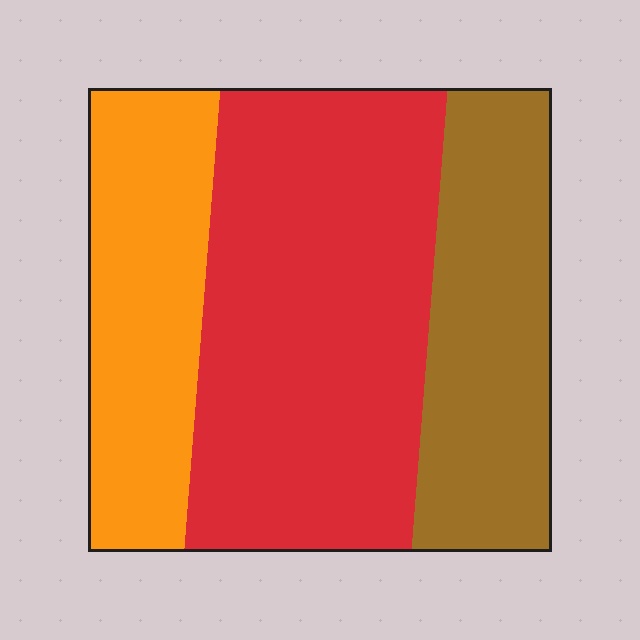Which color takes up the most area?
Red, at roughly 50%.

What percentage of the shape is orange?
Orange covers roughly 25% of the shape.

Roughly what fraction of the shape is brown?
Brown takes up between a quarter and a half of the shape.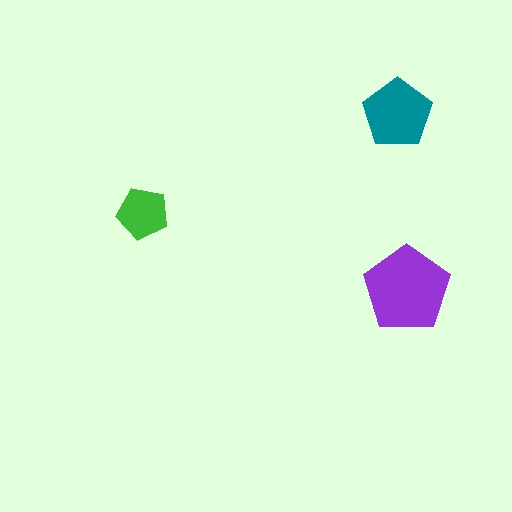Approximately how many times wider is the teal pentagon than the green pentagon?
About 1.5 times wider.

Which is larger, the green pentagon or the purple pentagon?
The purple one.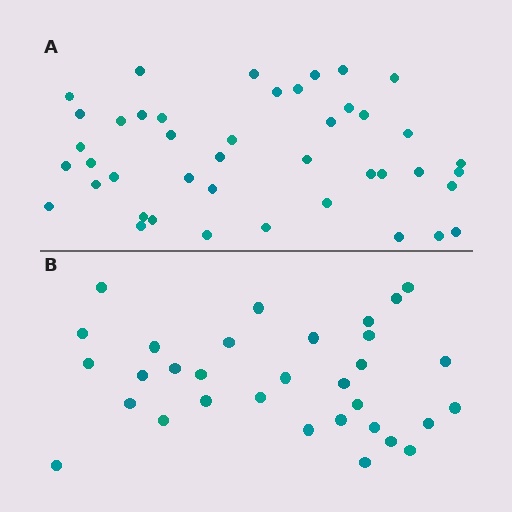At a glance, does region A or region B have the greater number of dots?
Region A (the top region) has more dots.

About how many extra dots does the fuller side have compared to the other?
Region A has roughly 12 or so more dots than region B.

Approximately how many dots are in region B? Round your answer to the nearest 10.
About 30 dots. (The exact count is 32, which rounds to 30.)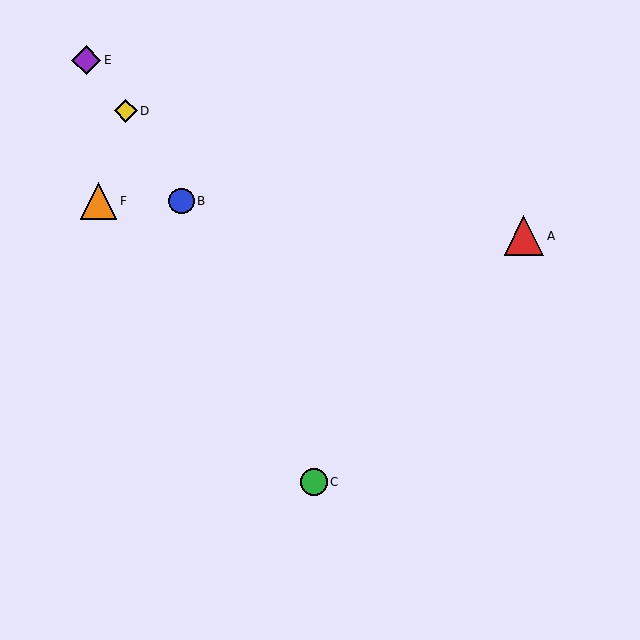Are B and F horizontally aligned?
Yes, both are at y≈201.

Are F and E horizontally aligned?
No, F is at y≈201 and E is at y≈60.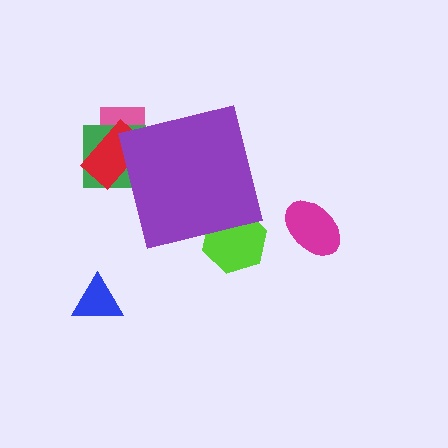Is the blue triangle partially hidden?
No, the blue triangle is fully visible.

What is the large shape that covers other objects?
A purple square.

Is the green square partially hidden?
Yes, the green square is partially hidden behind the purple square.